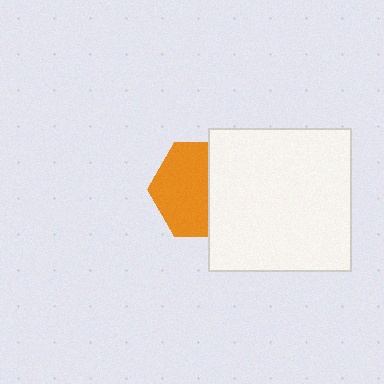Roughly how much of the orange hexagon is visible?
About half of it is visible (roughly 57%).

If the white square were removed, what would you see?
You would see the complete orange hexagon.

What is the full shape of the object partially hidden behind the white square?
The partially hidden object is an orange hexagon.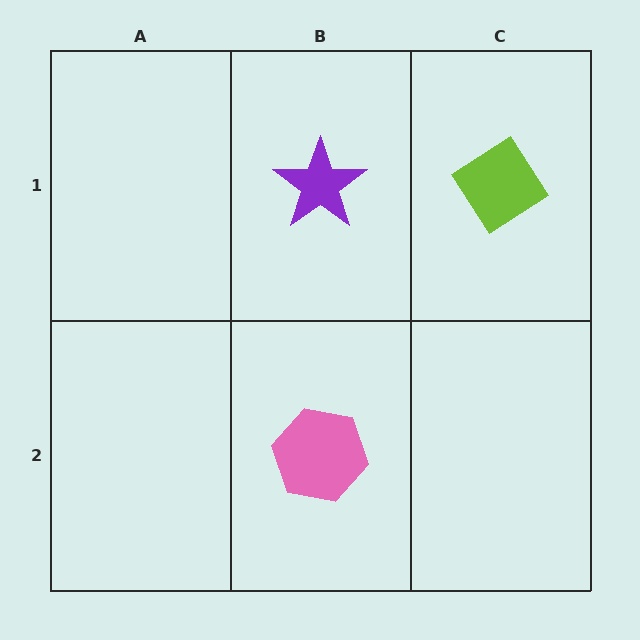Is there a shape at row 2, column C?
No, that cell is empty.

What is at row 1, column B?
A purple star.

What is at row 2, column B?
A pink hexagon.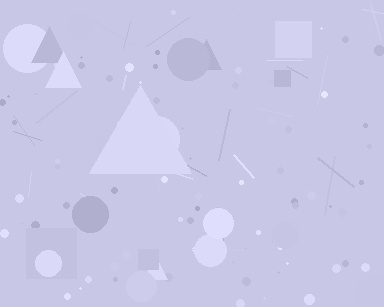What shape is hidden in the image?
A triangle is hidden in the image.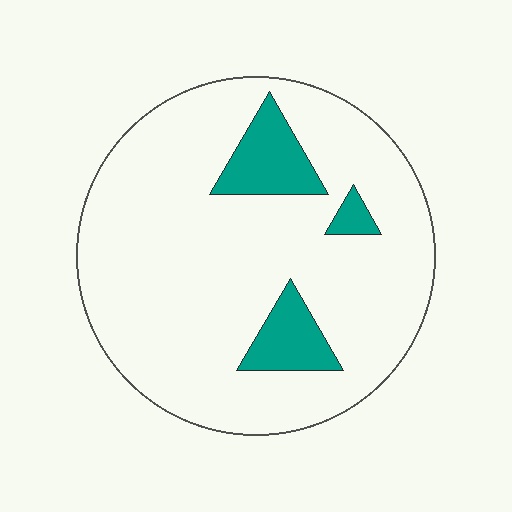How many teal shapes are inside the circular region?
3.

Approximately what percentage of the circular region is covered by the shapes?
Approximately 15%.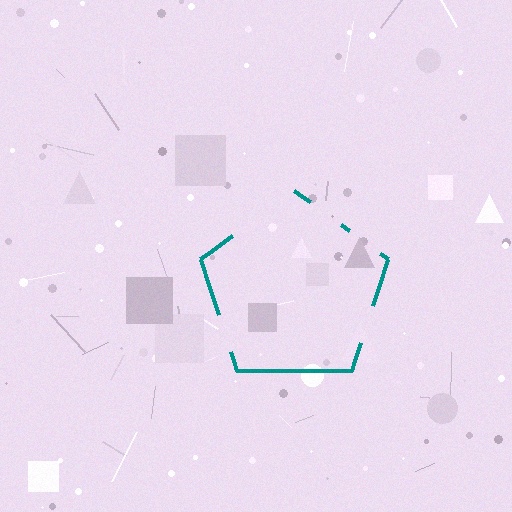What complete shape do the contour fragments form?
The contour fragments form a pentagon.